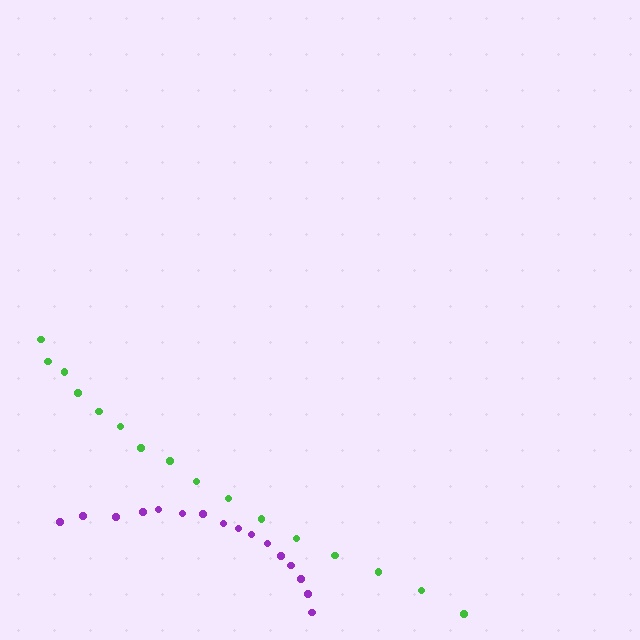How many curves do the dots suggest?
There are 2 distinct paths.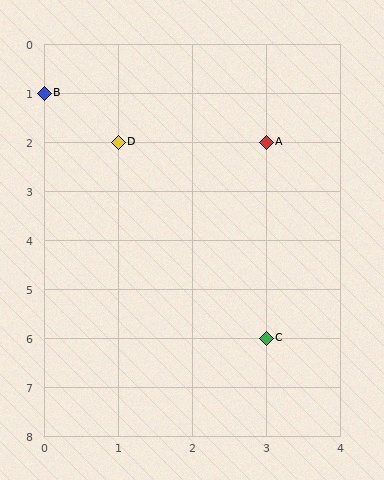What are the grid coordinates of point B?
Point B is at grid coordinates (0, 1).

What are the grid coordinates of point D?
Point D is at grid coordinates (1, 2).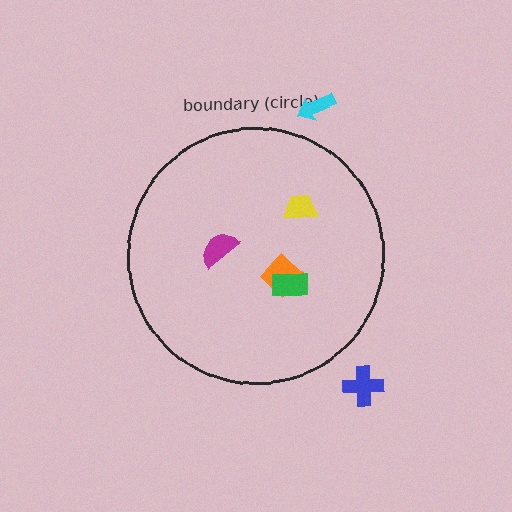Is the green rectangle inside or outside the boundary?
Inside.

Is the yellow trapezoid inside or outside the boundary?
Inside.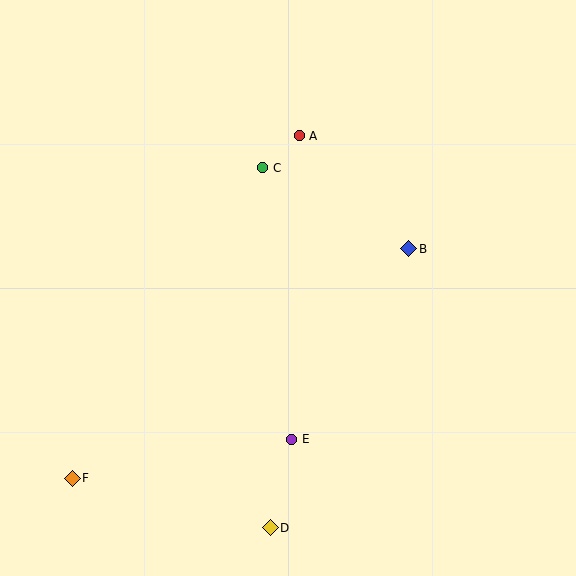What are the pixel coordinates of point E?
Point E is at (292, 439).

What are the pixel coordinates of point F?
Point F is at (72, 478).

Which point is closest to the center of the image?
Point C at (263, 168) is closest to the center.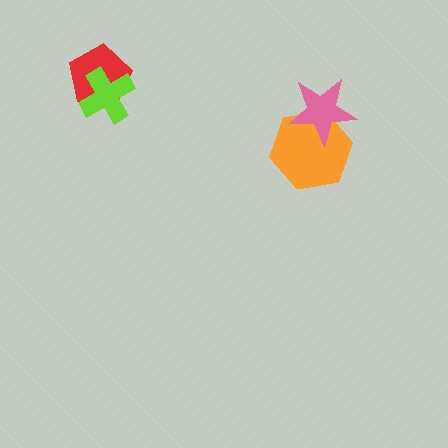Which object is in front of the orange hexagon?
The pink star is in front of the orange hexagon.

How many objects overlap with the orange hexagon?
1 object overlaps with the orange hexagon.